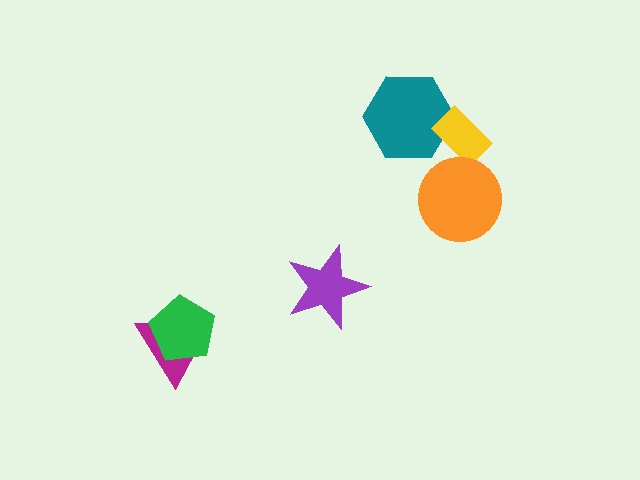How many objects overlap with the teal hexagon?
1 object overlaps with the teal hexagon.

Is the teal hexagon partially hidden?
Yes, it is partially covered by another shape.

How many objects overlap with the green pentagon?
1 object overlaps with the green pentagon.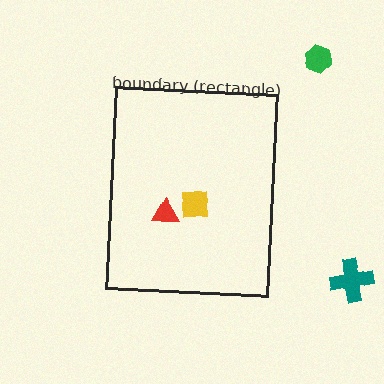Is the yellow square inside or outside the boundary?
Inside.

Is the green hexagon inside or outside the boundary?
Outside.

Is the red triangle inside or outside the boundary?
Inside.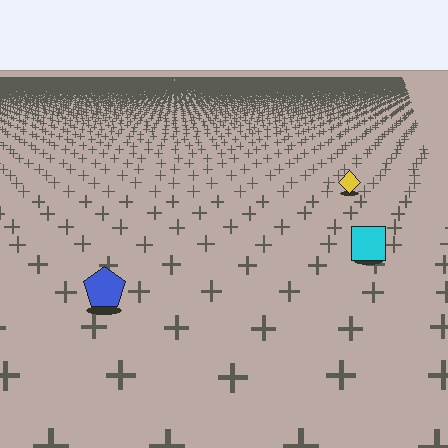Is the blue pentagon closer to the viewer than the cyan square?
Yes. The blue pentagon is closer — you can tell from the texture gradient: the ground texture is coarser near it.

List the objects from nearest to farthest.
From nearest to farthest: the blue pentagon, the cyan square, the yellow diamond.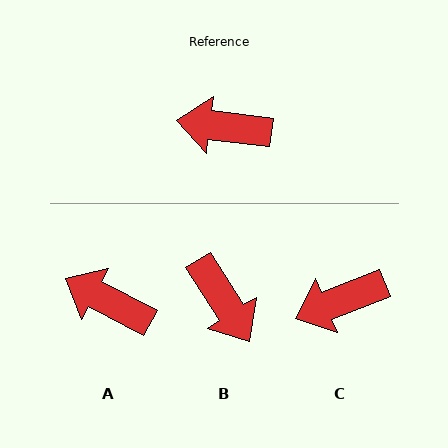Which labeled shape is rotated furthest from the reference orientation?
B, about 130 degrees away.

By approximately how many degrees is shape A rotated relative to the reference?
Approximately 21 degrees clockwise.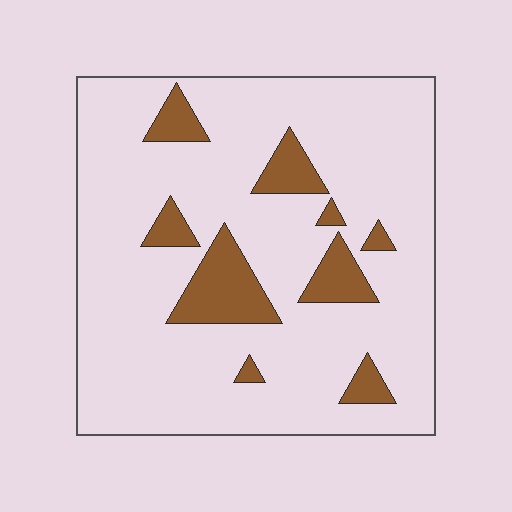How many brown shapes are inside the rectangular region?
9.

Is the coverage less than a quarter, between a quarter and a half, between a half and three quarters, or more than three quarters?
Less than a quarter.